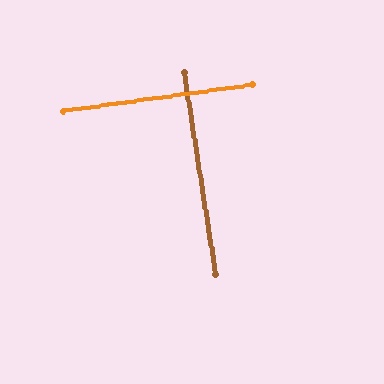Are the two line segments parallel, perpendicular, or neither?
Perpendicular — they meet at approximately 89°.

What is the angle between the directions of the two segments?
Approximately 89 degrees.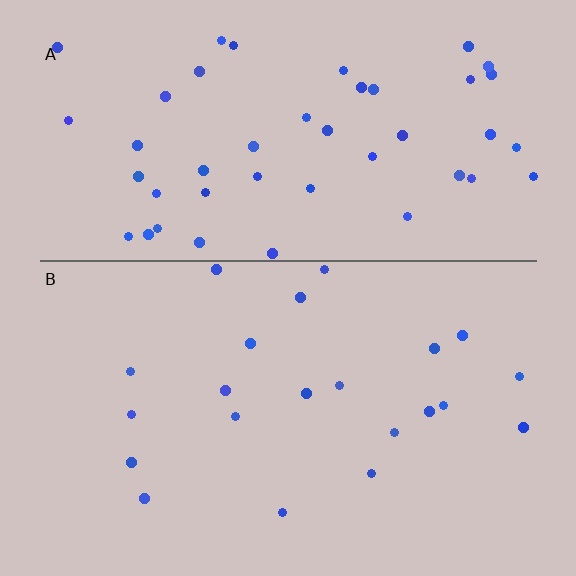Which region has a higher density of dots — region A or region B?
A (the top).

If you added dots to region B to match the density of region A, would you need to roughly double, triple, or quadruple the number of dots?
Approximately double.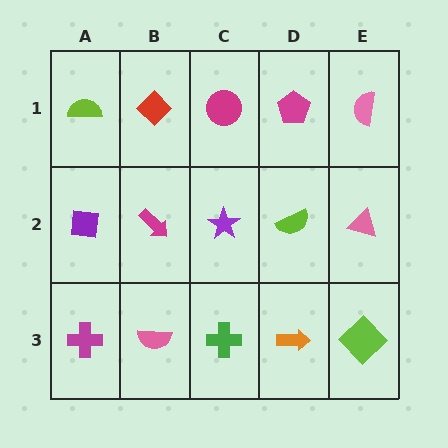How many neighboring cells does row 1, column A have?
2.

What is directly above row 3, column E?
A pink triangle.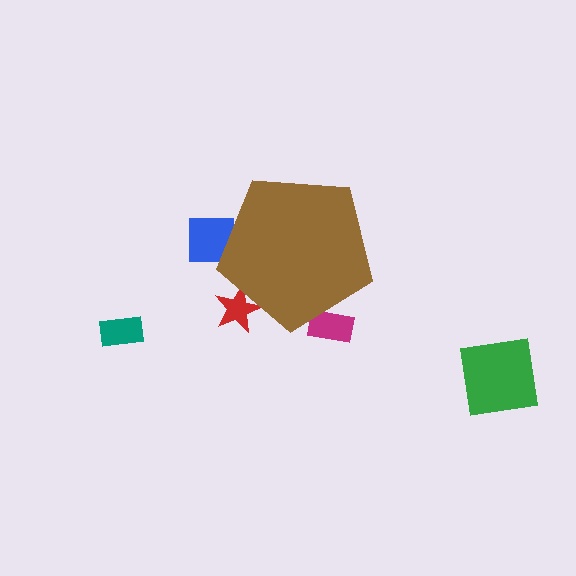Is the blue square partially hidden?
Yes, the blue square is partially hidden behind the brown pentagon.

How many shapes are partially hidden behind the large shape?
3 shapes are partially hidden.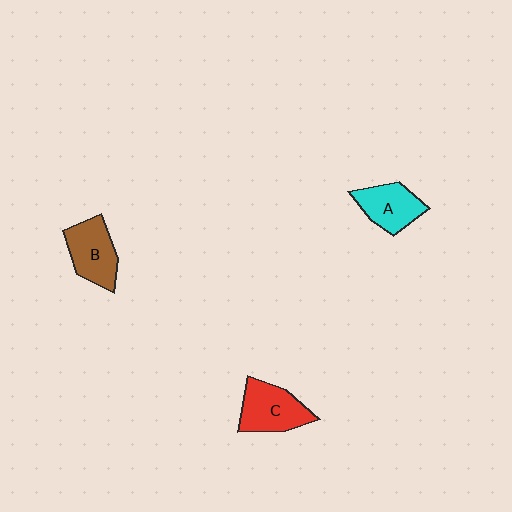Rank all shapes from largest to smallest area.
From largest to smallest: C (red), B (brown), A (cyan).